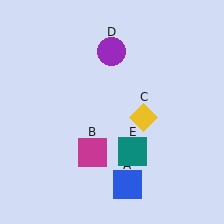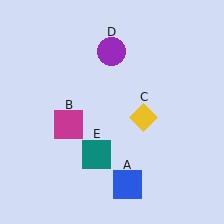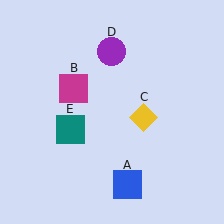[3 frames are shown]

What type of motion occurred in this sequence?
The magenta square (object B), teal square (object E) rotated clockwise around the center of the scene.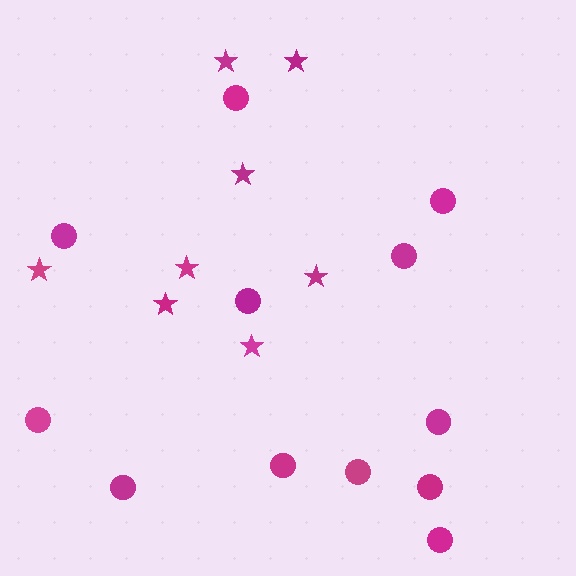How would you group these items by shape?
There are 2 groups: one group of stars (8) and one group of circles (12).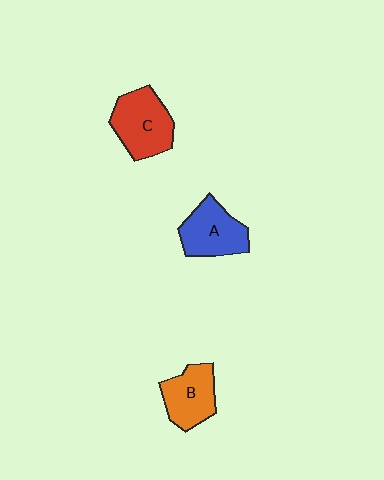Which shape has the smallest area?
Shape B (orange).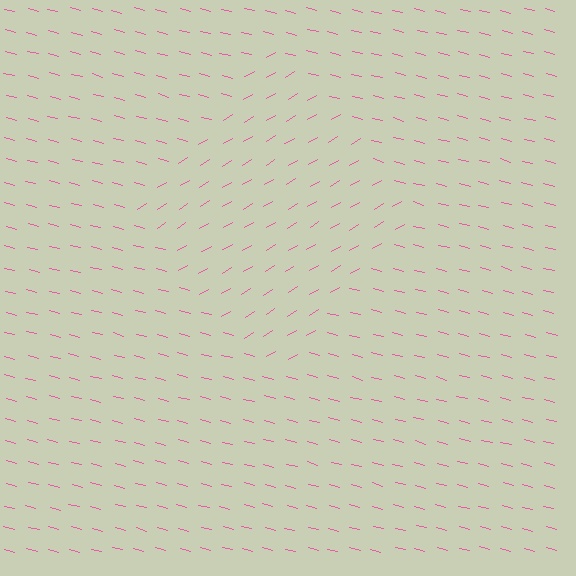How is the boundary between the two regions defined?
The boundary is defined purely by a change in line orientation (approximately 45 degrees difference). All lines are the same color and thickness.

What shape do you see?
I see a diamond.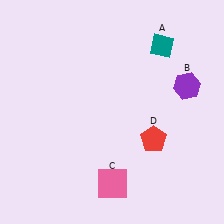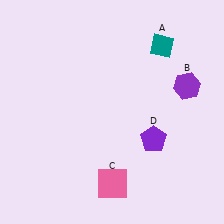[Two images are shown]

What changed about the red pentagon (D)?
In Image 1, D is red. In Image 2, it changed to purple.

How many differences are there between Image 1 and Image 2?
There is 1 difference between the two images.